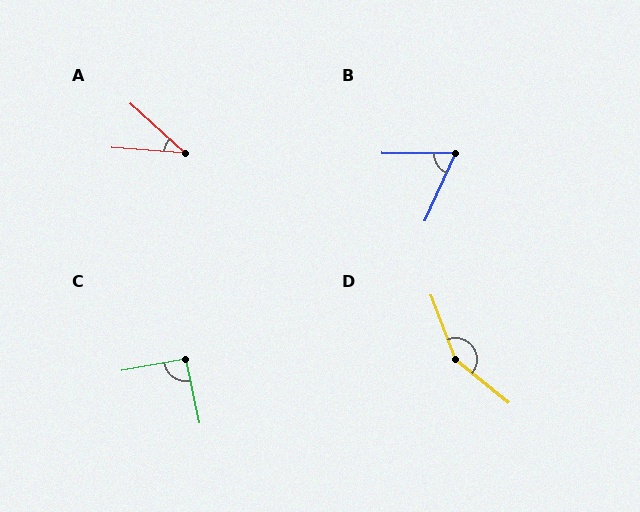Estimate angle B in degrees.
Approximately 66 degrees.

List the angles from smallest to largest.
A (38°), B (66°), C (92°), D (150°).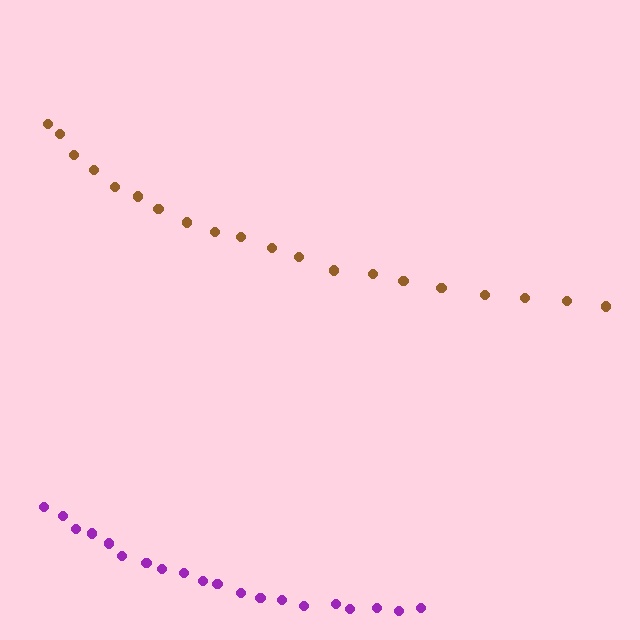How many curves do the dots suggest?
There are 2 distinct paths.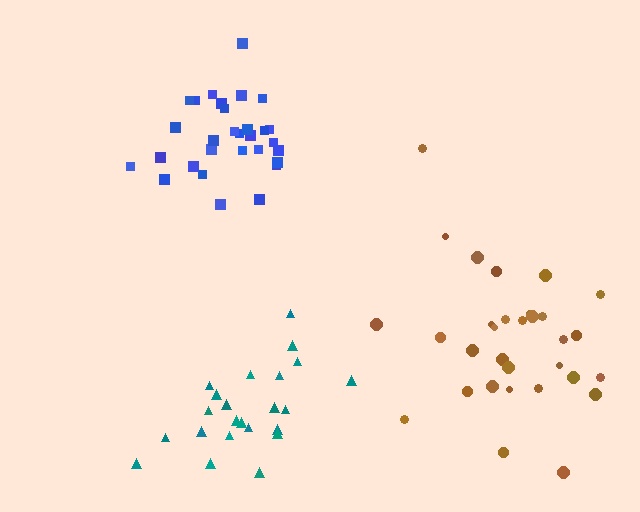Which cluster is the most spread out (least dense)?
Teal.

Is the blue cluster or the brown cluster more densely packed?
Blue.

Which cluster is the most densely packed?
Blue.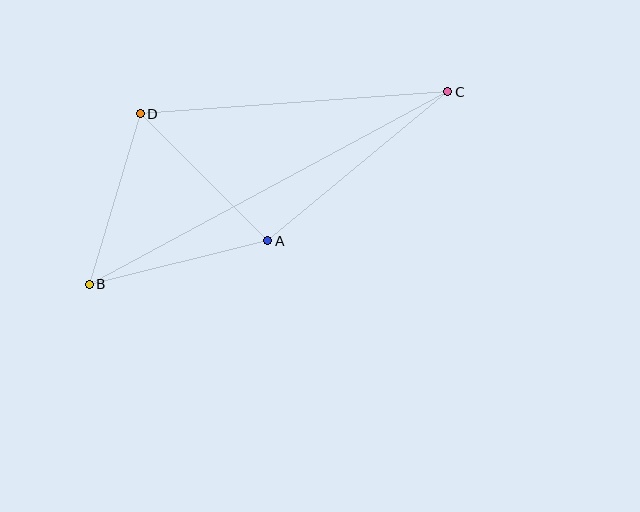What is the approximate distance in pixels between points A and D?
The distance between A and D is approximately 180 pixels.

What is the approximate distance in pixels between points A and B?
The distance between A and B is approximately 184 pixels.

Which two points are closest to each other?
Points B and D are closest to each other.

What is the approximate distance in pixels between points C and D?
The distance between C and D is approximately 308 pixels.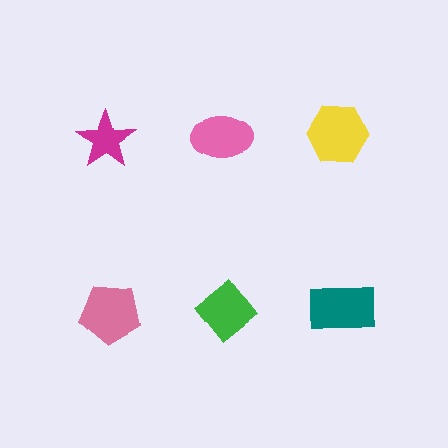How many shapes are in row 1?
3 shapes.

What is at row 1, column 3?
A yellow hexagon.